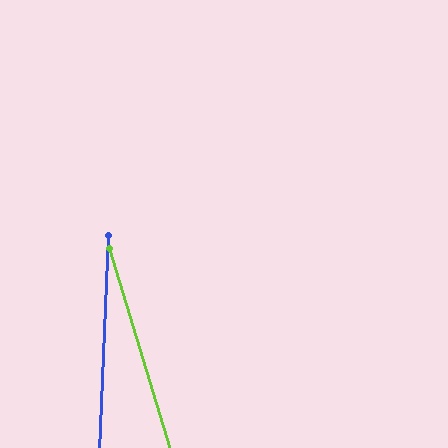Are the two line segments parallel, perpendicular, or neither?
Neither parallel nor perpendicular — they differ by about 19°.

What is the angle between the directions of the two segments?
Approximately 19 degrees.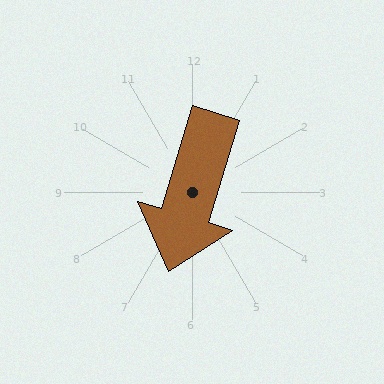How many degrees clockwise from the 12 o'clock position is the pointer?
Approximately 197 degrees.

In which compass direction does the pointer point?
South.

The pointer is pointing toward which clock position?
Roughly 7 o'clock.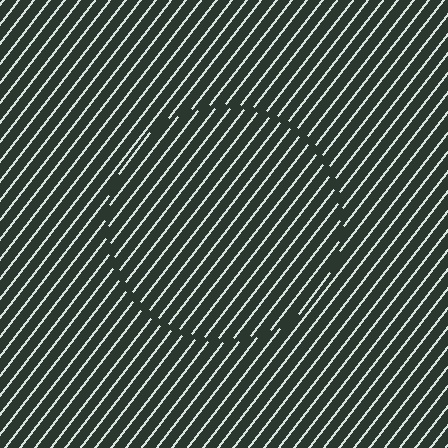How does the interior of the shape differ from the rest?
The interior of the shape contains the same grating, shifted by half a period — the contour is defined by the phase discontinuity where line-ends from the inner and outer gratings abut.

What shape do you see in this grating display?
An illusory circle. The interior of the shape contains the same grating, shifted by half a period — the contour is defined by the phase discontinuity where line-ends from the inner and outer gratings abut.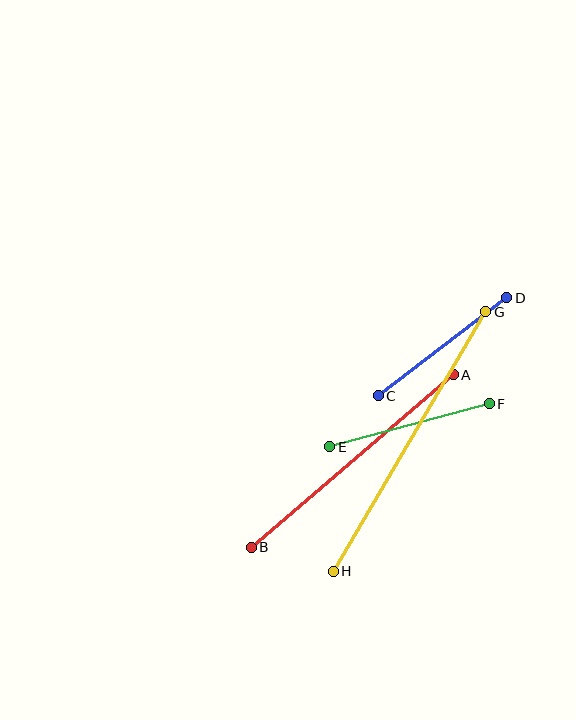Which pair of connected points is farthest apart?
Points G and H are farthest apart.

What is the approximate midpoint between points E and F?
The midpoint is at approximately (410, 425) pixels.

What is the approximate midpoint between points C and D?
The midpoint is at approximately (442, 347) pixels.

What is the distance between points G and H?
The distance is approximately 301 pixels.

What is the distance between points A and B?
The distance is approximately 266 pixels.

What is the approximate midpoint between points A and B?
The midpoint is at approximately (352, 461) pixels.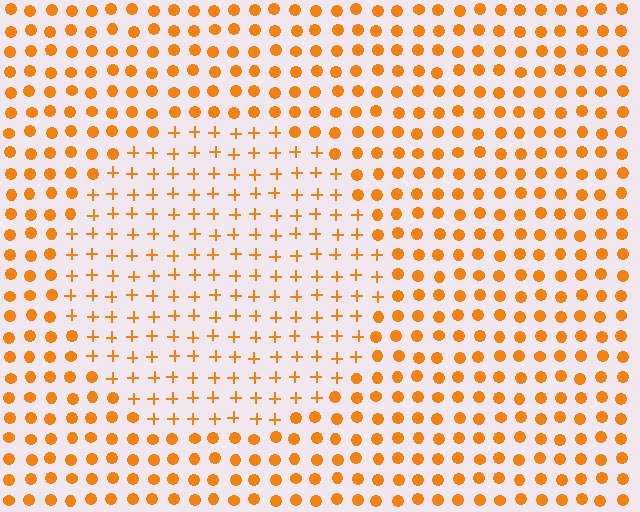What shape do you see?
I see a circle.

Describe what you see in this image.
The image is filled with small orange elements arranged in a uniform grid. A circle-shaped region contains plus signs, while the surrounding area contains circles. The boundary is defined purely by the change in element shape.